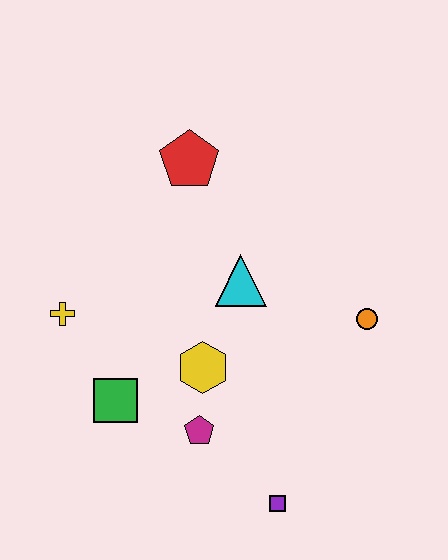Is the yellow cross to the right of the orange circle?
No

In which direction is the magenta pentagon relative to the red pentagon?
The magenta pentagon is below the red pentagon.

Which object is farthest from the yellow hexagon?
The red pentagon is farthest from the yellow hexagon.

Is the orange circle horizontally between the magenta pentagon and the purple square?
No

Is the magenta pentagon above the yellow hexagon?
No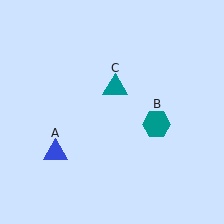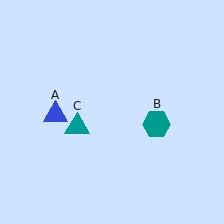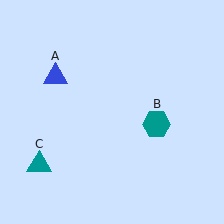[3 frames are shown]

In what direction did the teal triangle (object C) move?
The teal triangle (object C) moved down and to the left.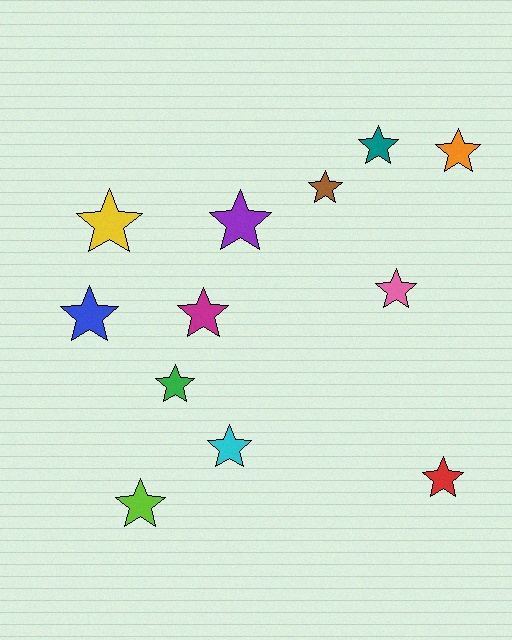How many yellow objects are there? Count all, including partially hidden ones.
There is 1 yellow object.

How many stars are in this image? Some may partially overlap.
There are 12 stars.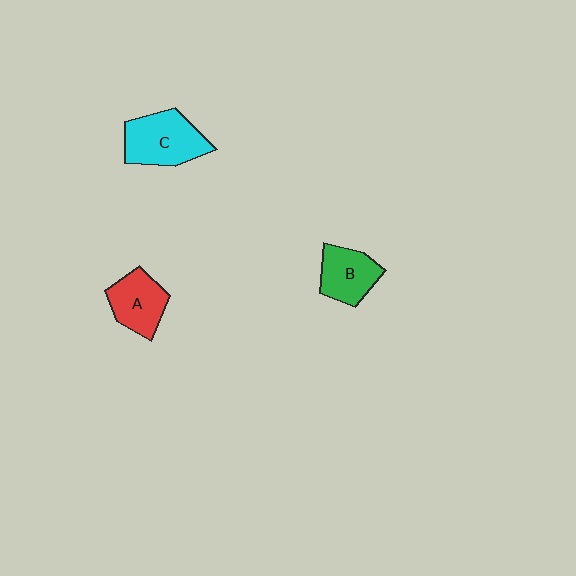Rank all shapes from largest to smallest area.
From largest to smallest: C (cyan), A (red), B (green).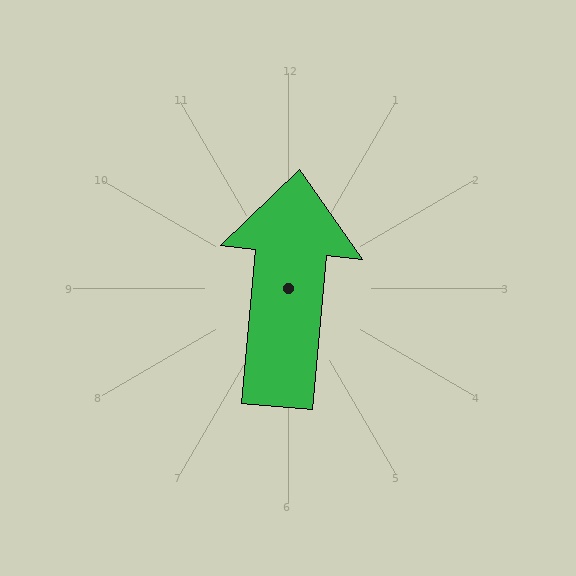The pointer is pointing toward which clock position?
Roughly 12 o'clock.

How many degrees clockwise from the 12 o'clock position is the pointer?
Approximately 5 degrees.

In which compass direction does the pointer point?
North.